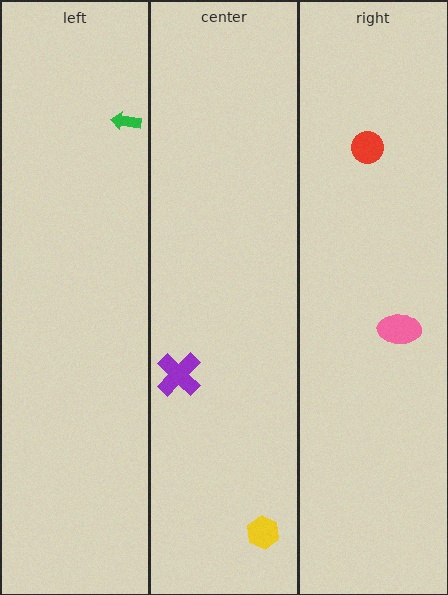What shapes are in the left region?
The green arrow.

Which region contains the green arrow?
The left region.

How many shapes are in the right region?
2.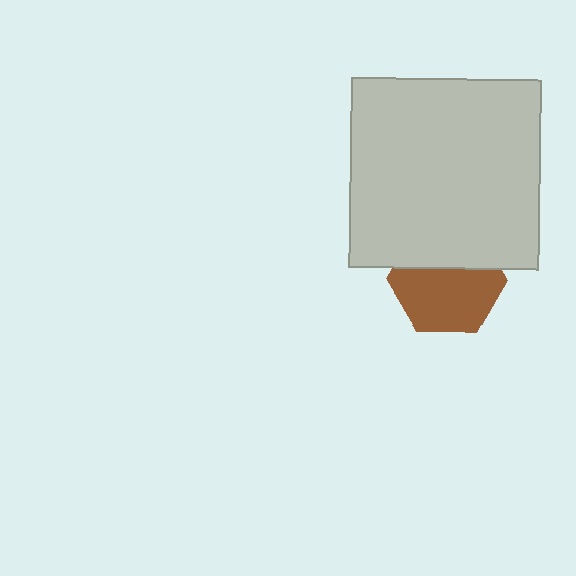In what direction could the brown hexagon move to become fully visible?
The brown hexagon could move down. That would shift it out from behind the light gray square entirely.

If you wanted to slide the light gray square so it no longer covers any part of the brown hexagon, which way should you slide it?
Slide it up — that is the most direct way to separate the two shapes.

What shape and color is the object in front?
The object in front is a light gray square.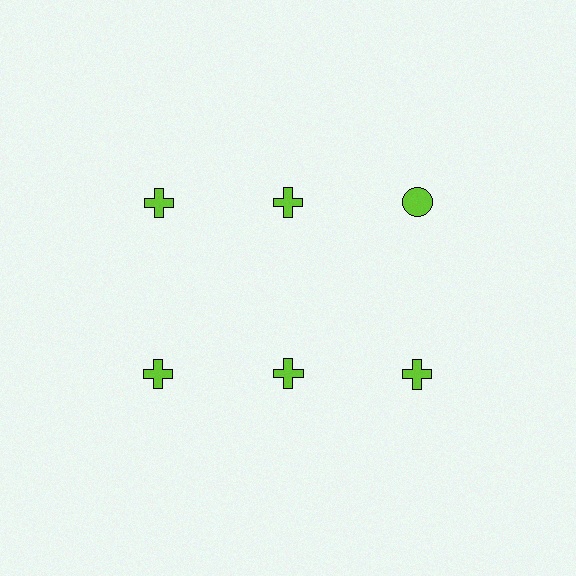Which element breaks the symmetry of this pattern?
The lime circle in the top row, center column breaks the symmetry. All other shapes are lime crosses.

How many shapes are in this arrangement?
There are 6 shapes arranged in a grid pattern.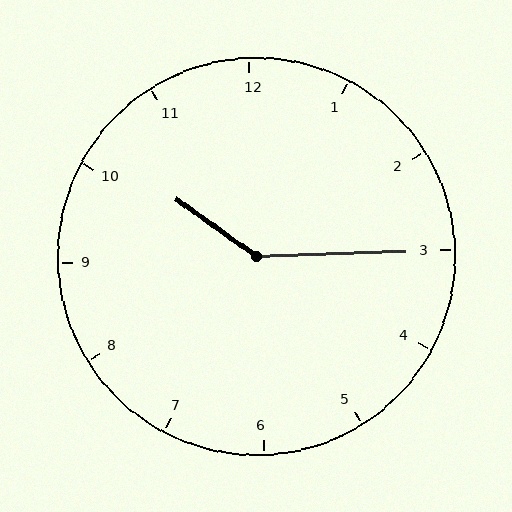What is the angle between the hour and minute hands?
Approximately 142 degrees.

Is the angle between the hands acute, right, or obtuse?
It is obtuse.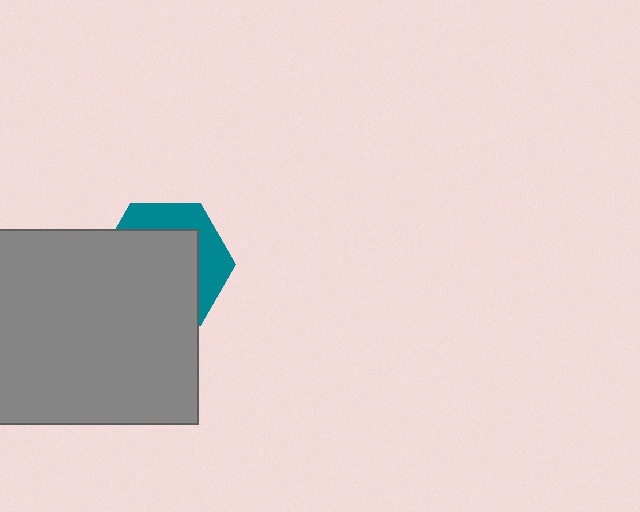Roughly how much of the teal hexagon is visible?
A small part of it is visible (roughly 33%).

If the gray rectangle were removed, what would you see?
You would see the complete teal hexagon.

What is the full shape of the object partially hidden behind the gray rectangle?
The partially hidden object is a teal hexagon.